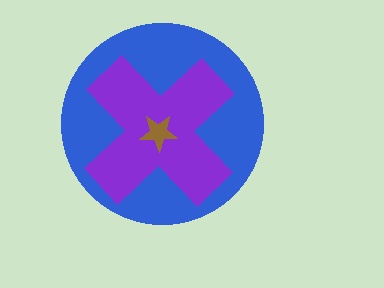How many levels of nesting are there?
3.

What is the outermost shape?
The blue circle.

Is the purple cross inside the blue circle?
Yes.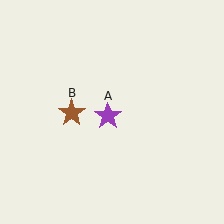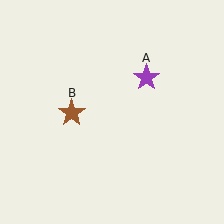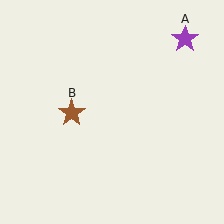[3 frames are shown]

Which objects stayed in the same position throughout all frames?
Brown star (object B) remained stationary.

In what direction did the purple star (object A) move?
The purple star (object A) moved up and to the right.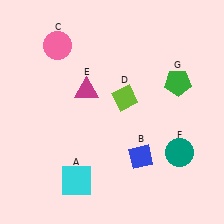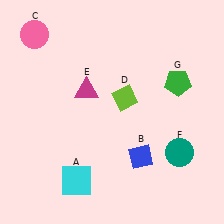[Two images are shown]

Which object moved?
The pink circle (C) moved left.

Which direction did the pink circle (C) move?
The pink circle (C) moved left.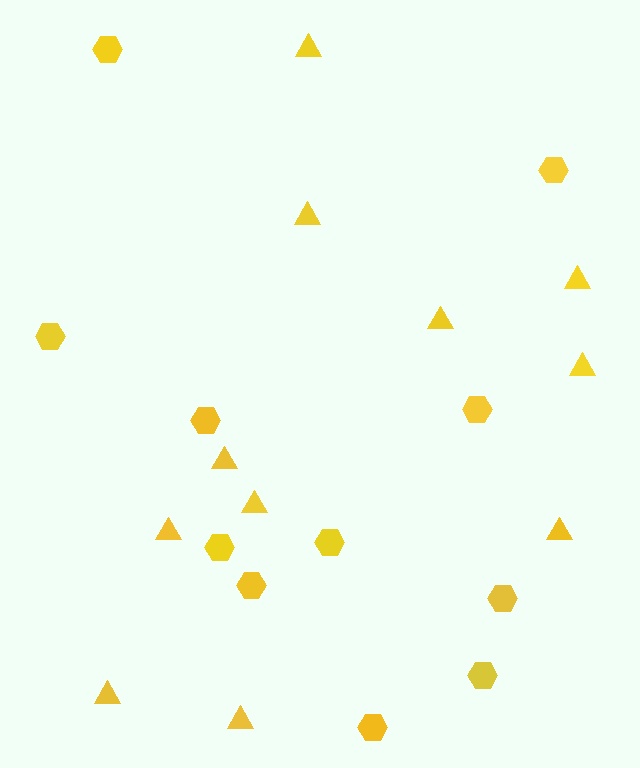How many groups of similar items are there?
There are 2 groups: one group of triangles (11) and one group of hexagons (11).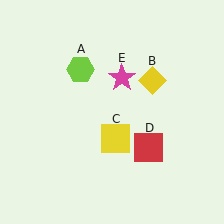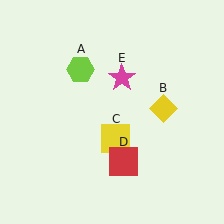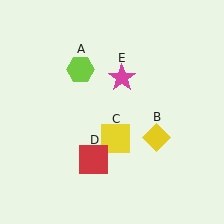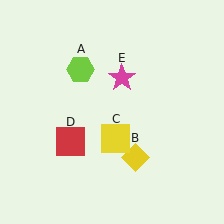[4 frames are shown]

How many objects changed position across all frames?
2 objects changed position: yellow diamond (object B), red square (object D).